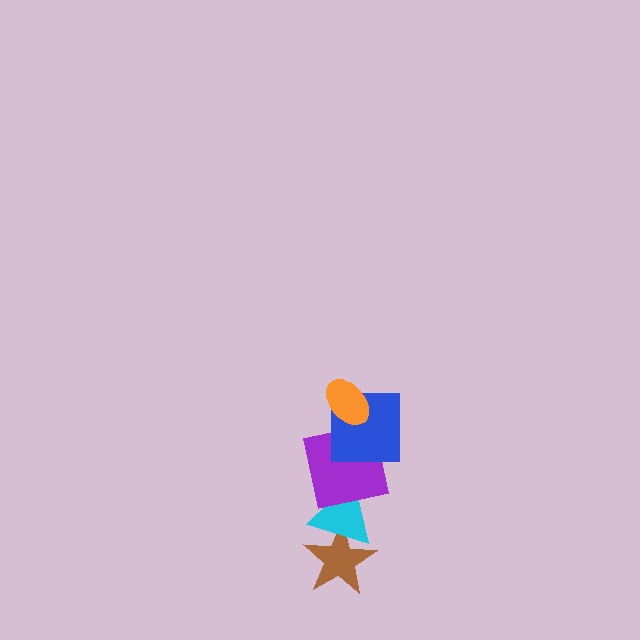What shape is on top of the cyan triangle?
The purple square is on top of the cyan triangle.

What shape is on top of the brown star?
The cyan triangle is on top of the brown star.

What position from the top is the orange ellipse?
The orange ellipse is 1st from the top.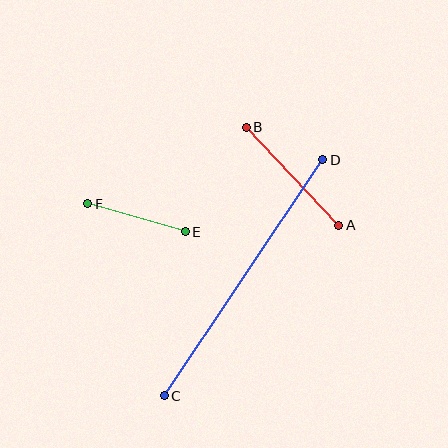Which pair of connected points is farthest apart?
Points C and D are farthest apart.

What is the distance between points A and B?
The distance is approximately 135 pixels.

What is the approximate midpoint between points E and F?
The midpoint is at approximately (136, 218) pixels.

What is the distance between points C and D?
The distance is approximately 284 pixels.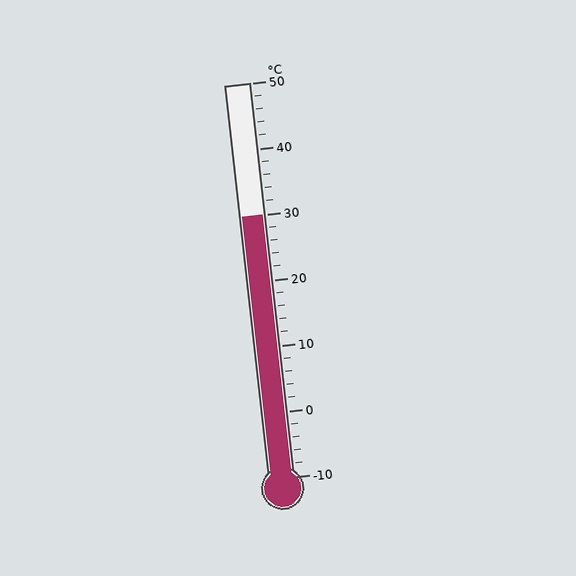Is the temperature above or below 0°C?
The temperature is above 0°C.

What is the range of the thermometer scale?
The thermometer scale ranges from -10°C to 50°C.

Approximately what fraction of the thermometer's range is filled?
The thermometer is filled to approximately 65% of its range.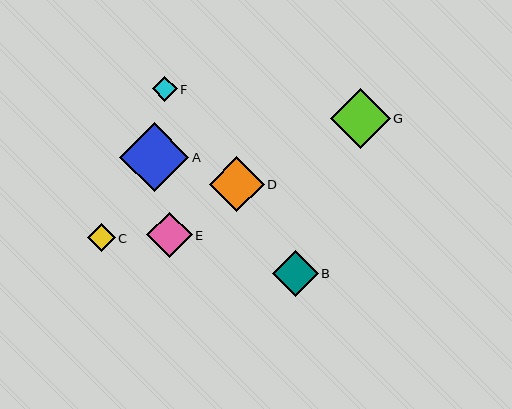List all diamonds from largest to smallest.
From largest to smallest: A, G, D, B, E, C, F.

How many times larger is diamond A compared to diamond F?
Diamond A is approximately 2.7 times the size of diamond F.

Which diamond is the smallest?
Diamond F is the smallest with a size of approximately 25 pixels.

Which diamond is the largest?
Diamond A is the largest with a size of approximately 69 pixels.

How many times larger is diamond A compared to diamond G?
Diamond A is approximately 1.1 times the size of diamond G.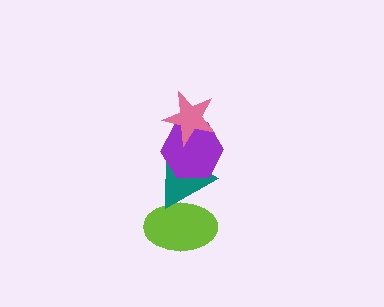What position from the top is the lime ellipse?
The lime ellipse is 4th from the top.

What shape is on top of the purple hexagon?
The pink star is on top of the purple hexagon.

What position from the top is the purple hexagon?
The purple hexagon is 2nd from the top.